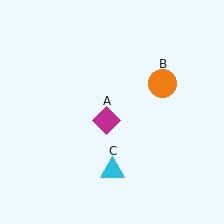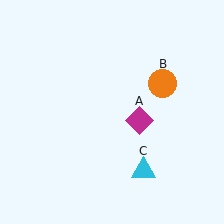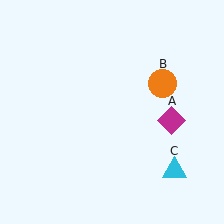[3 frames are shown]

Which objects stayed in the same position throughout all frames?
Orange circle (object B) remained stationary.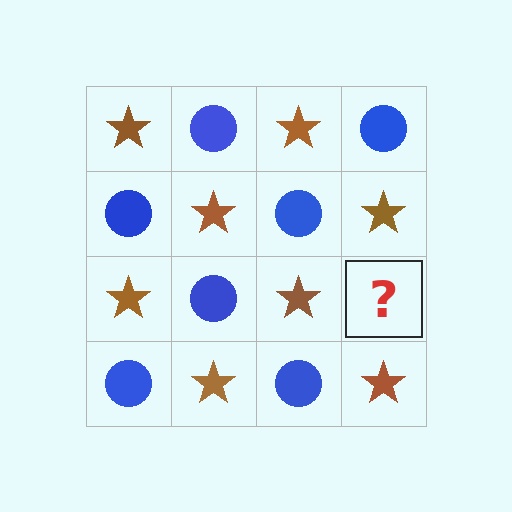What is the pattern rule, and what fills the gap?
The rule is that it alternates brown star and blue circle in a checkerboard pattern. The gap should be filled with a blue circle.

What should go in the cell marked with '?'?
The missing cell should contain a blue circle.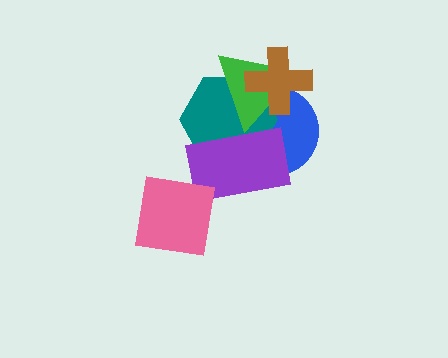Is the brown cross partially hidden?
No, no other shape covers it.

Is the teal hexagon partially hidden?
Yes, it is partially covered by another shape.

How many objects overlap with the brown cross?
3 objects overlap with the brown cross.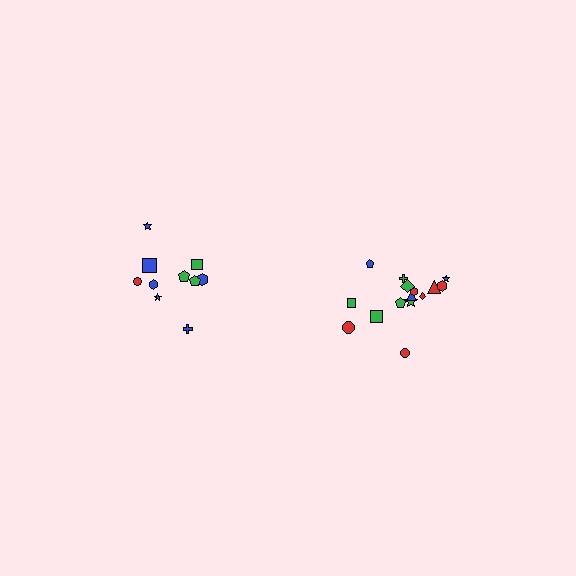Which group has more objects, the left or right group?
The right group.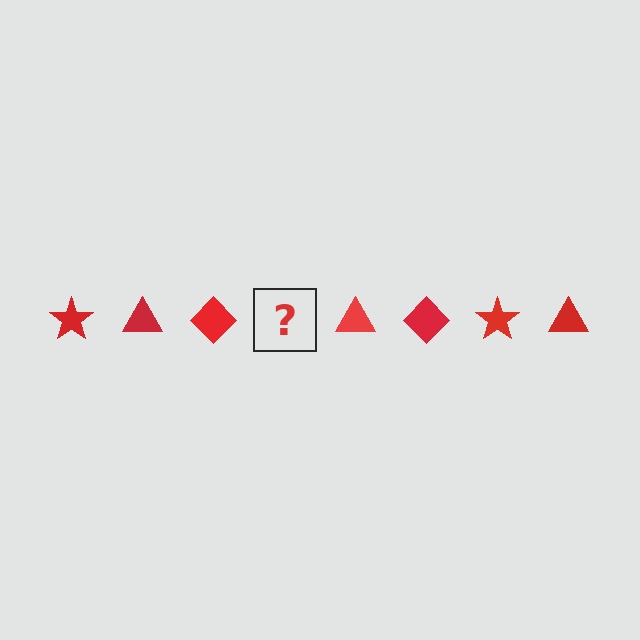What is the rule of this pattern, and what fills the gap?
The rule is that the pattern cycles through star, triangle, diamond shapes in red. The gap should be filled with a red star.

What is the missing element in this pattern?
The missing element is a red star.